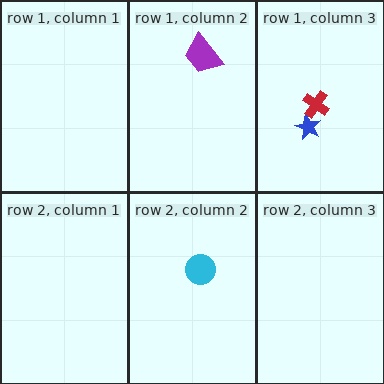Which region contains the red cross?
The row 1, column 3 region.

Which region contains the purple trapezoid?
The row 1, column 2 region.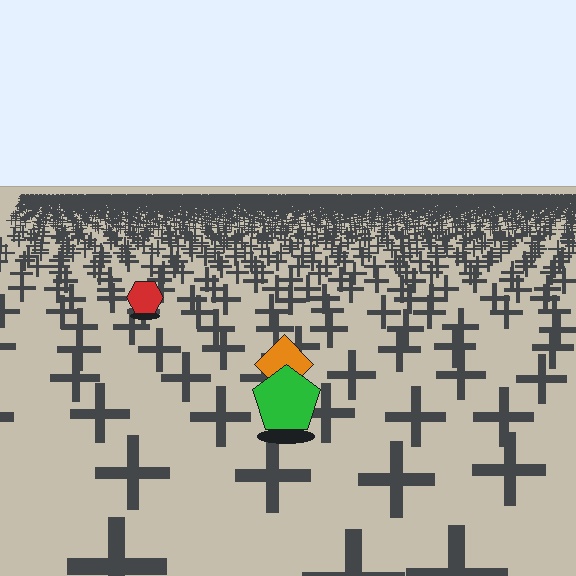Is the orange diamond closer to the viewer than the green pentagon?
No. The green pentagon is closer — you can tell from the texture gradient: the ground texture is coarser near it.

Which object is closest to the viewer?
The green pentagon is closest. The texture marks near it are larger and more spread out.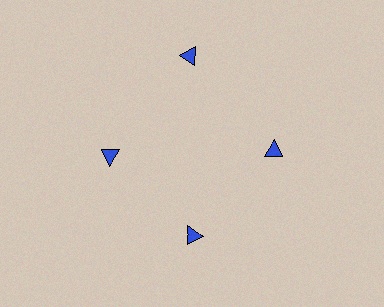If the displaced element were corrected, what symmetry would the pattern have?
It would have 4-fold rotational symmetry — the pattern would map onto itself every 90 degrees.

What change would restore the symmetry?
The symmetry would be restored by moving it inward, back onto the ring so that all 4 triangles sit at equal angles and equal distance from the center.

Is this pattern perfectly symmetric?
No. The 4 blue triangles are arranged in a ring, but one element near the 12 o'clock position is pushed outward from the center, breaking the 4-fold rotational symmetry.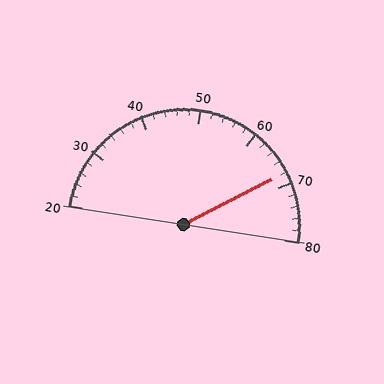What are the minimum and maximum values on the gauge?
The gauge ranges from 20 to 80.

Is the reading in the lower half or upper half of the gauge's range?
The reading is in the upper half of the range (20 to 80).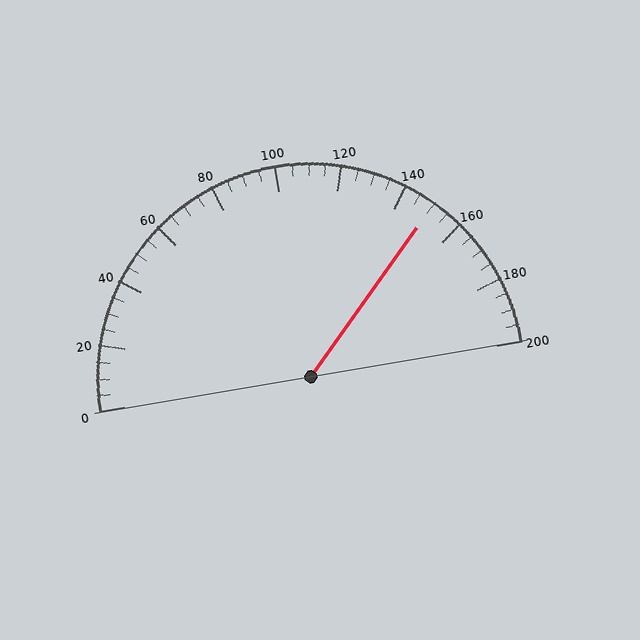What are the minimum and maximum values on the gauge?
The gauge ranges from 0 to 200.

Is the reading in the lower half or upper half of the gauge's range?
The reading is in the upper half of the range (0 to 200).